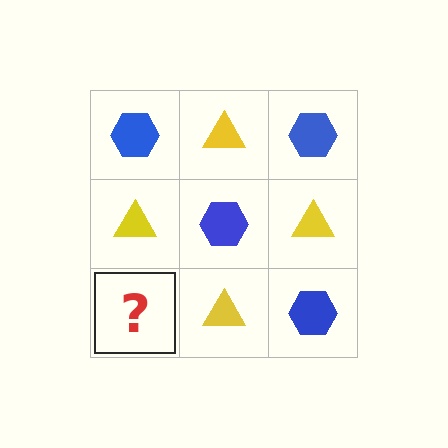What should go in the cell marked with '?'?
The missing cell should contain a blue hexagon.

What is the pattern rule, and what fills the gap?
The rule is that it alternates blue hexagon and yellow triangle in a checkerboard pattern. The gap should be filled with a blue hexagon.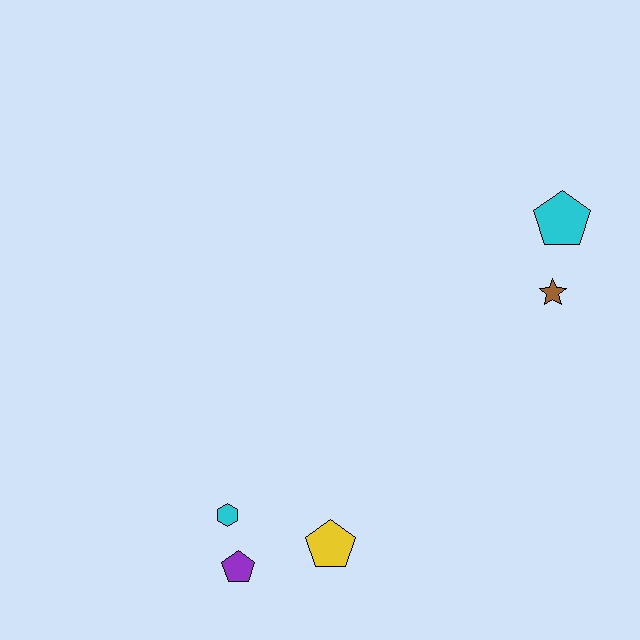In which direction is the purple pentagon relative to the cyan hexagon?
The purple pentagon is below the cyan hexagon.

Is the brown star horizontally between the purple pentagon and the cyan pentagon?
Yes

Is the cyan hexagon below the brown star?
Yes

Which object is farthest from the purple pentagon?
The cyan pentagon is farthest from the purple pentagon.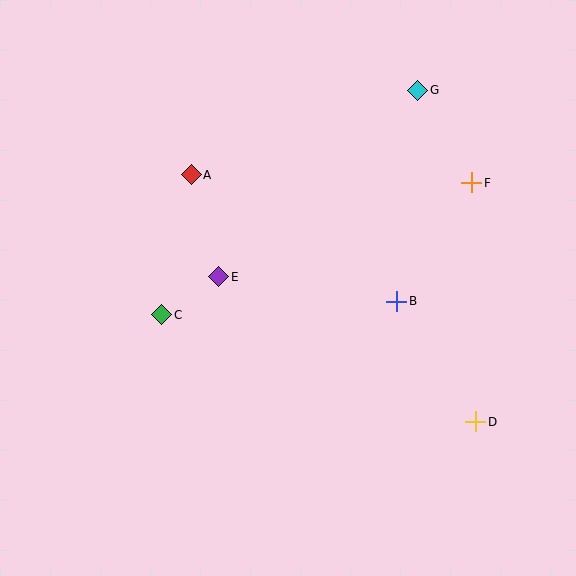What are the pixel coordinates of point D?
Point D is at (476, 422).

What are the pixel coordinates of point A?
Point A is at (191, 175).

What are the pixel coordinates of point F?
Point F is at (472, 183).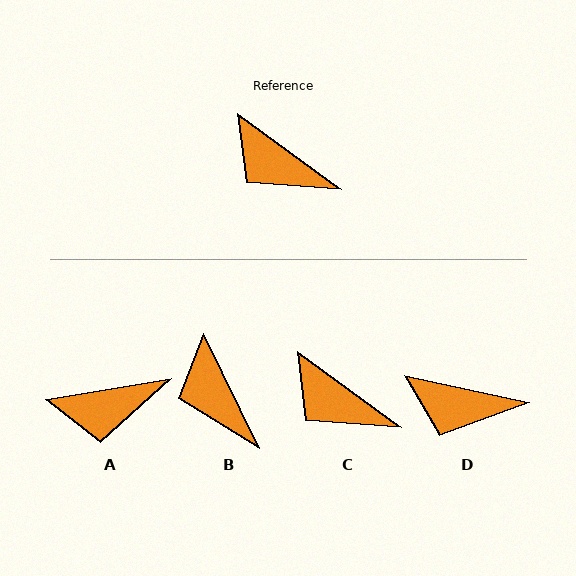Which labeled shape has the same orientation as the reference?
C.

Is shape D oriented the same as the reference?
No, it is off by about 23 degrees.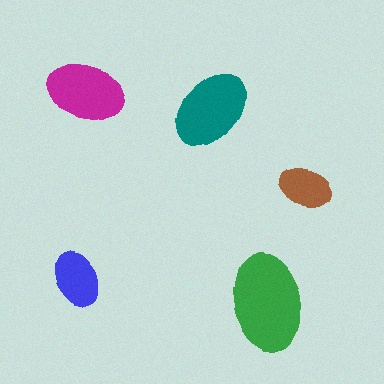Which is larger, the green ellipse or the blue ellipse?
The green one.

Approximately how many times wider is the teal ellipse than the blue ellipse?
About 1.5 times wider.